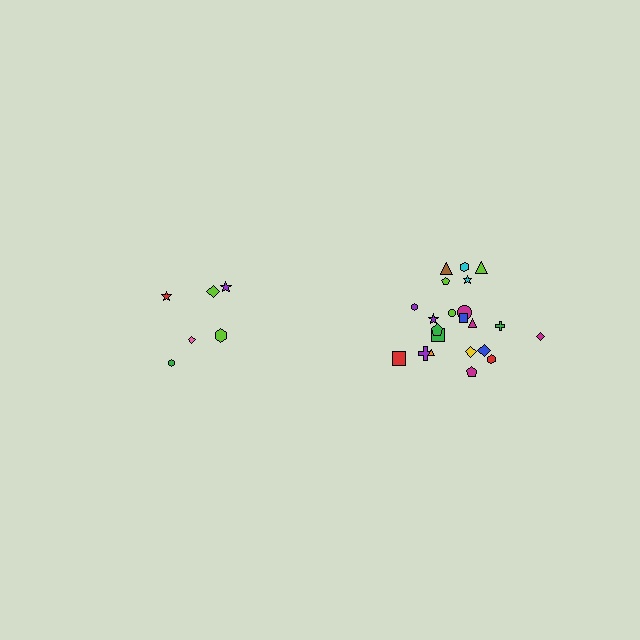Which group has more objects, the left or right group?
The right group.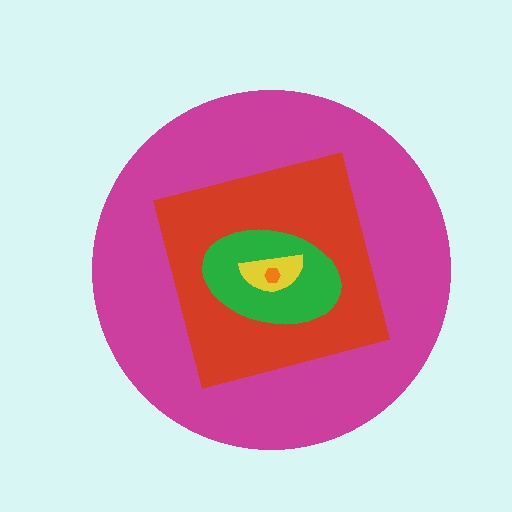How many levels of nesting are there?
5.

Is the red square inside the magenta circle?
Yes.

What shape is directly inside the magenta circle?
The red square.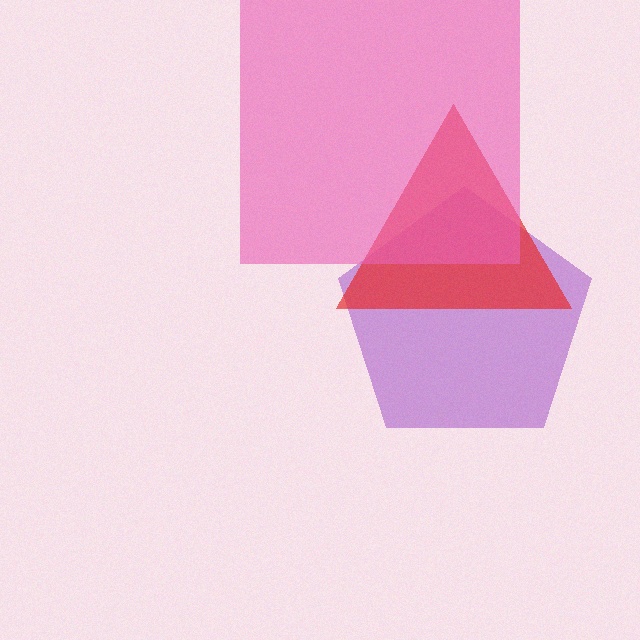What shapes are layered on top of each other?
The layered shapes are: a purple pentagon, a red triangle, a pink square.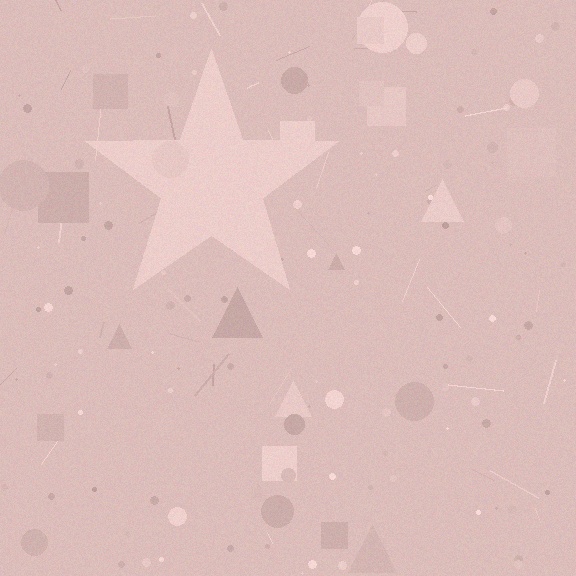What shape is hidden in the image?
A star is hidden in the image.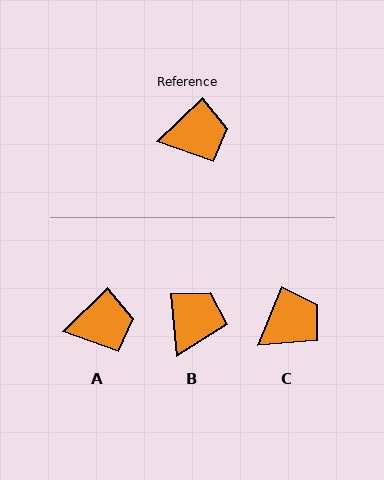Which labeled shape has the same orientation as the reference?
A.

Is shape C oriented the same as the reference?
No, it is off by about 23 degrees.